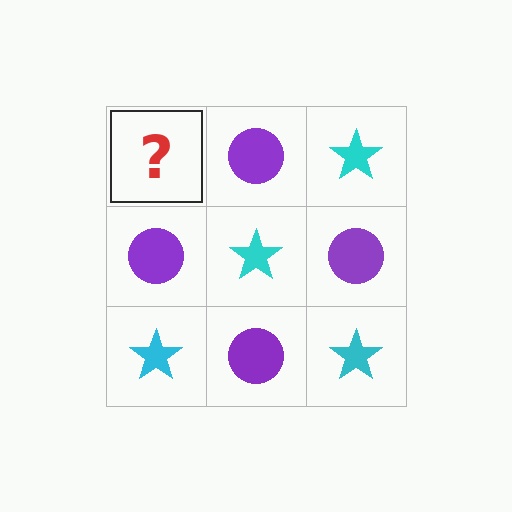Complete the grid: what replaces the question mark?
The question mark should be replaced with a cyan star.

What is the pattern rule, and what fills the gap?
The rule is that it alternates cyan star and purple circle in a checkerboard pattern. The gap should be filled with a cyan star.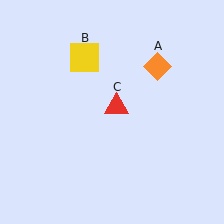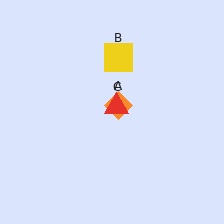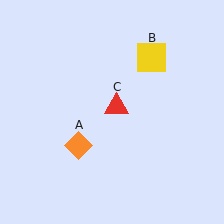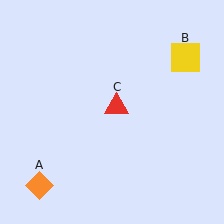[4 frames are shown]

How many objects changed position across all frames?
2 objects changed position: orange diamond (object A), yellow square (object B).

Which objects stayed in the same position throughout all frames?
Red triangle (object C) remained stationary.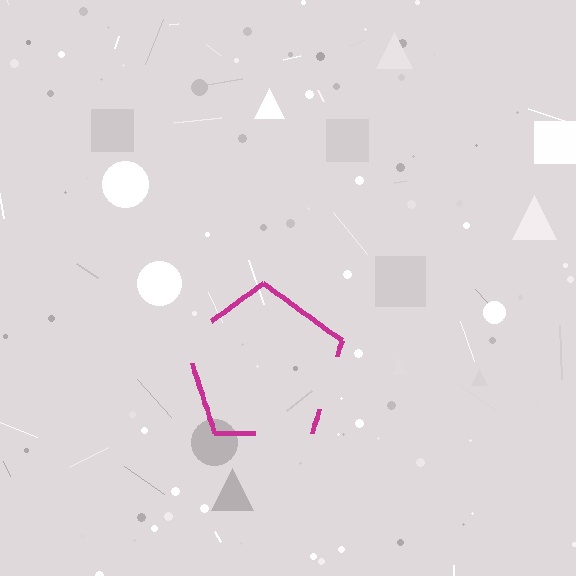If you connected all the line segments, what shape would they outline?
They would outline a pentagon.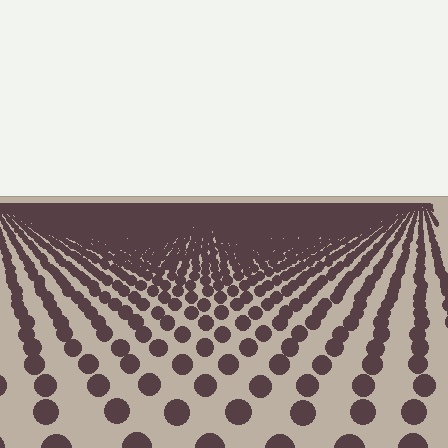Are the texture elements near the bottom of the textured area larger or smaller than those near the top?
Larger. Near the bottom, elements are closer to the viewer and appear at a bigger on-screen size.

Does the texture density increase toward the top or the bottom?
Density increases toward the top.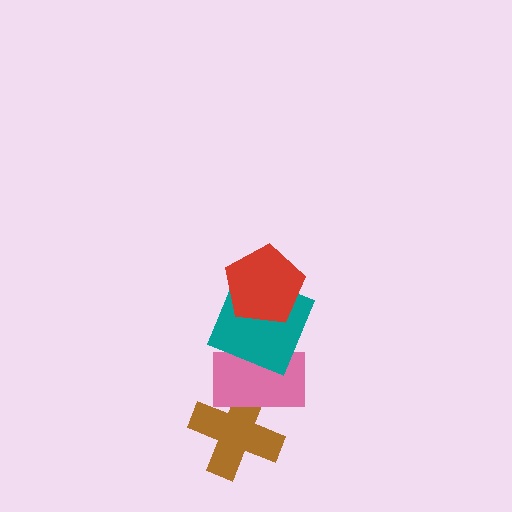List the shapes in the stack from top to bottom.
From top to bottom: the red pentagon, the teal square, the pink rectangle, the brown cross.